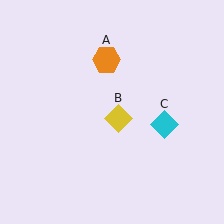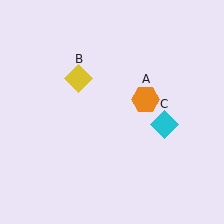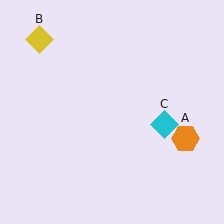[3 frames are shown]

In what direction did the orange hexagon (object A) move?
The orange hexagon (object A) moved down and to the right.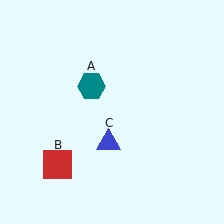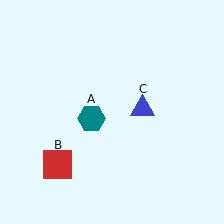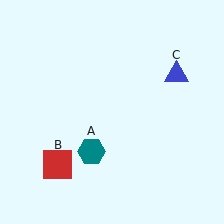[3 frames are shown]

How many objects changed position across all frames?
2 objects changed position: teal hexagon (object A), blue triangle (object C).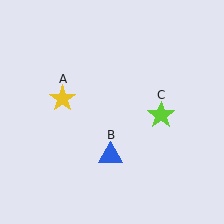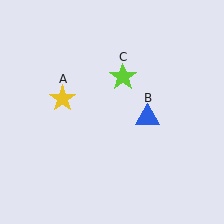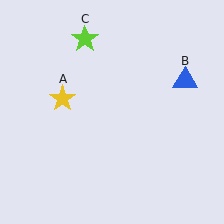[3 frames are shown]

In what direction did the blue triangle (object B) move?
The blue triangle (object B) moved up and to the right.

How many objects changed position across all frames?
2 objects changed position: blue triangle (object B), lime star (object C).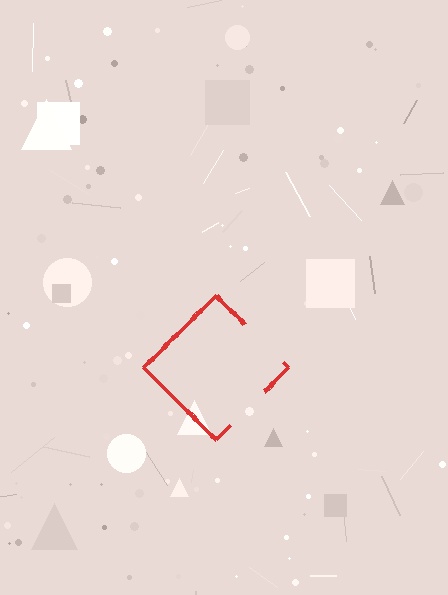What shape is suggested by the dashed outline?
The dashed outline suggests a diamond.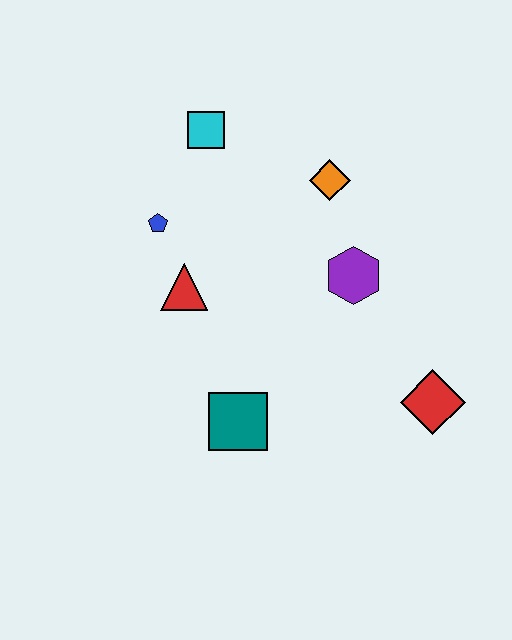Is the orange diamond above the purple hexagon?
Yes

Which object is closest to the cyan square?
The blue pentagon is closest to the cyan square.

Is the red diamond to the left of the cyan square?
No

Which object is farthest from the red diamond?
The cyan square is farthest from the red diamond.